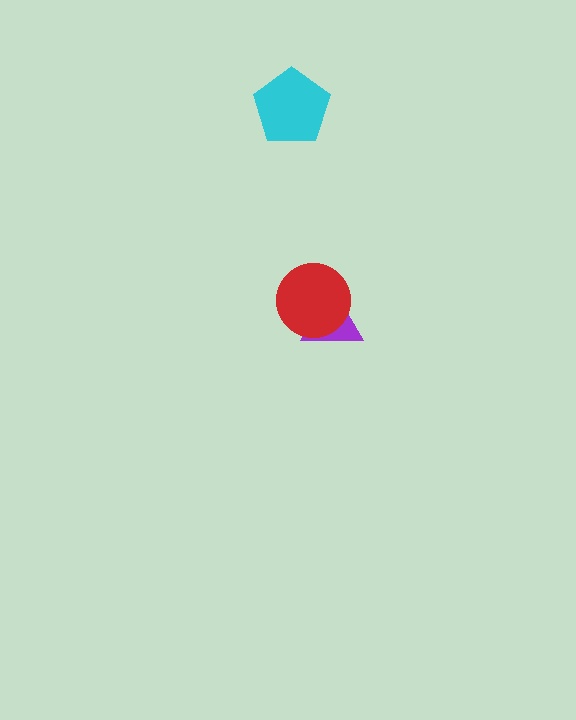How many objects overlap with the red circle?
1 object overlaps with the red circle.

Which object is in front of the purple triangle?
The red circle is in front of the purple triangle.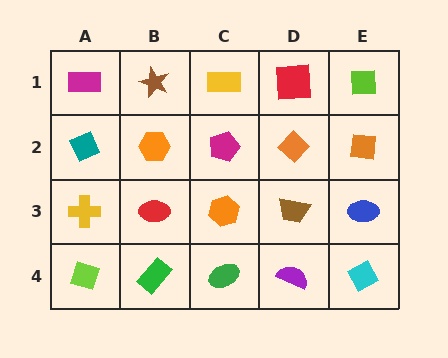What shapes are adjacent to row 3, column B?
An orange hexagon (row 2, column B), a green rectangle (row 4, column B), a yellow cross (row 3, column A), an orange hexagon (row 3, column C).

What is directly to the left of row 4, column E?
A purple semicircle.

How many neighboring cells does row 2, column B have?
4.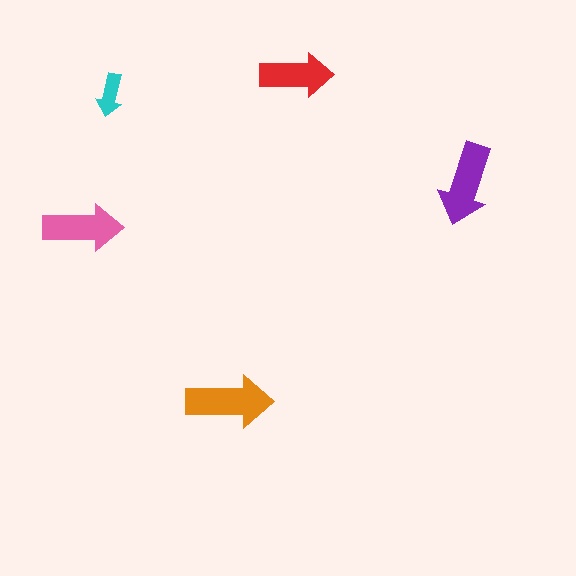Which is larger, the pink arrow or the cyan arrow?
The pink one.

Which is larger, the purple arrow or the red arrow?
The purple one.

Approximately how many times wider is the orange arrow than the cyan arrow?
About 2 times wider.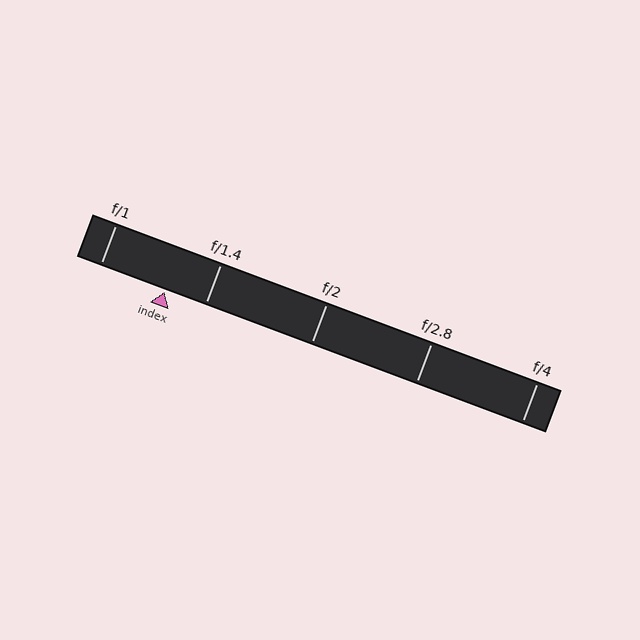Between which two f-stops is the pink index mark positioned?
The index mark is between f/1 and f/1.4.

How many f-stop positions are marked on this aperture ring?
There are 5 f-stop positions marked.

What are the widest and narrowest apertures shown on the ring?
The widest aperture shown is f/1 and the narrowest is f/4.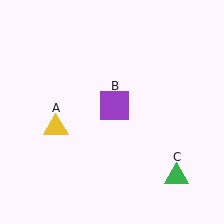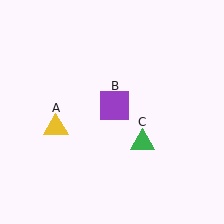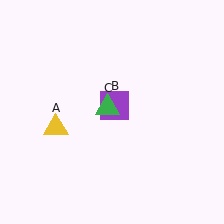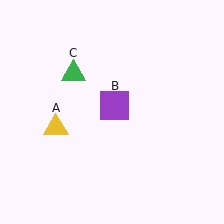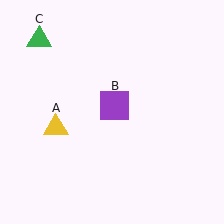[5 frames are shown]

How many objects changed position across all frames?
1 object changed position: green triangle (object C).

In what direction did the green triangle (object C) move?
The green triangle (object C) moved up and to the left.